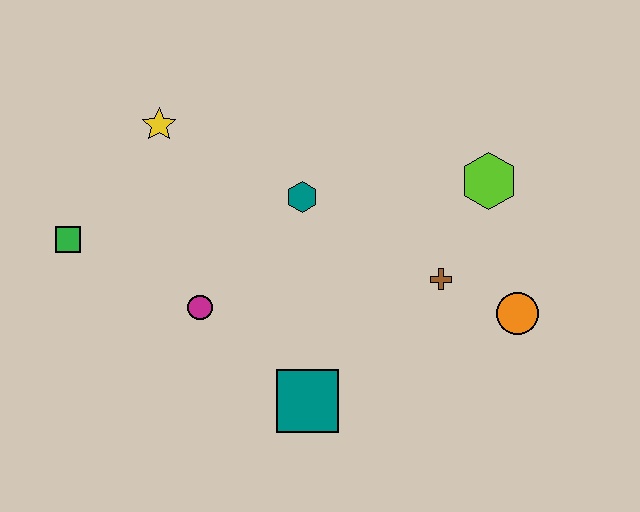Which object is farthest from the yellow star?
The orange circle is farthest from the yellow star.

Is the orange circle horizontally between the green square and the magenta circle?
No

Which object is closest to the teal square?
The magenta circle is closest to the teal square.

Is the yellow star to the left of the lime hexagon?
Yes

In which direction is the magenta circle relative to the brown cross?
The magenta circle is to the left of the brown cross.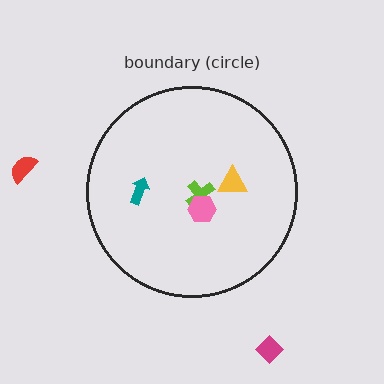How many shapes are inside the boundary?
4 inside, 2 outside.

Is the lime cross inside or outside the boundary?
Inside.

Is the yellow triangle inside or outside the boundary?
Inside.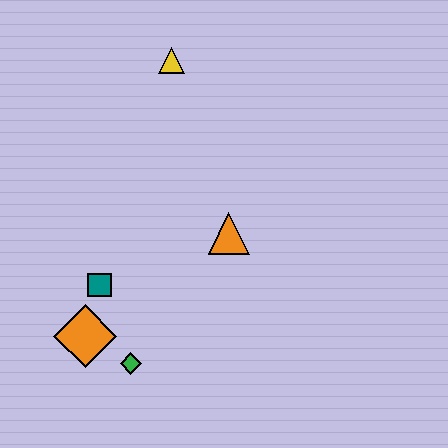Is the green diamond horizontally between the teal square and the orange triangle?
Yes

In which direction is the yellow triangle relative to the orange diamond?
The yellow triangle is above the orange diamond.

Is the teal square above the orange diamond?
Yes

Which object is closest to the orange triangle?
The teal square is closest to the orange triangle.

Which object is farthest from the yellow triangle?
The green diamond is farthest from the yellow triangle.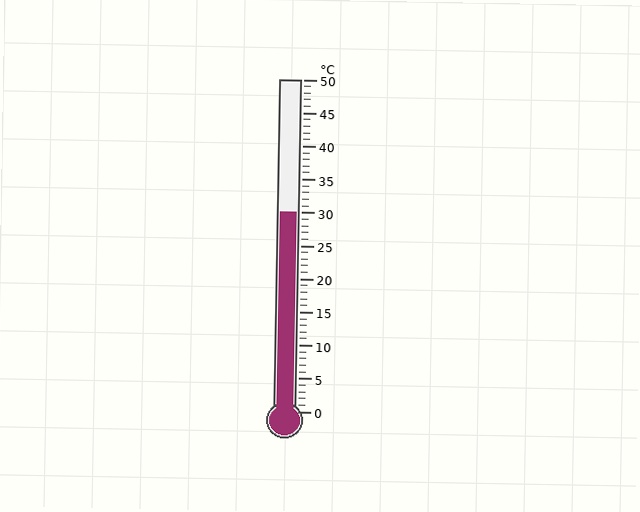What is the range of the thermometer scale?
The thermometer scale ranges from 0°C to 50°C.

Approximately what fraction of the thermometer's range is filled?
The thermometer is filled to approximately 60% of its range.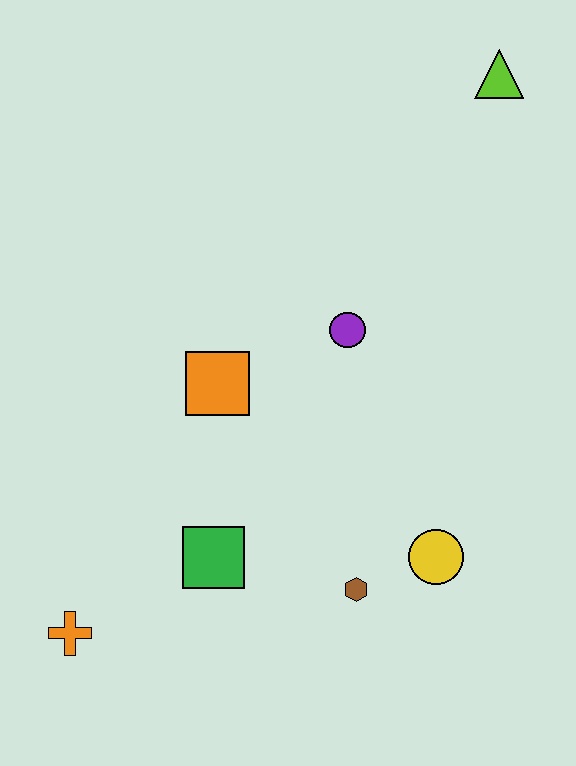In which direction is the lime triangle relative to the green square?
The lime triangle is above the green square.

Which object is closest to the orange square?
The purple circle is closest to the orange square.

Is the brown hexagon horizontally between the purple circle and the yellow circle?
Yes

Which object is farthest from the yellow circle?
The lime triangle is farthest from the yellow circle.